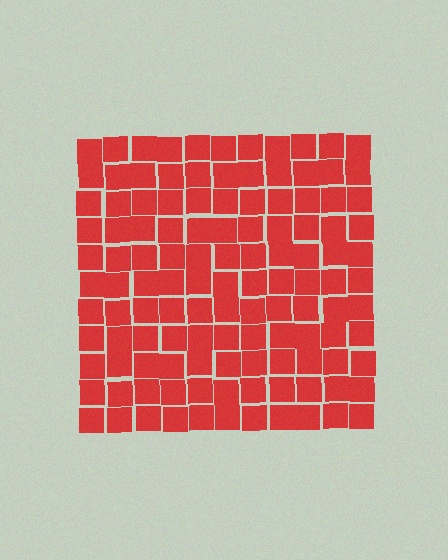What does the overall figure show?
The overall figure shows a square.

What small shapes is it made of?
It is made of small squares.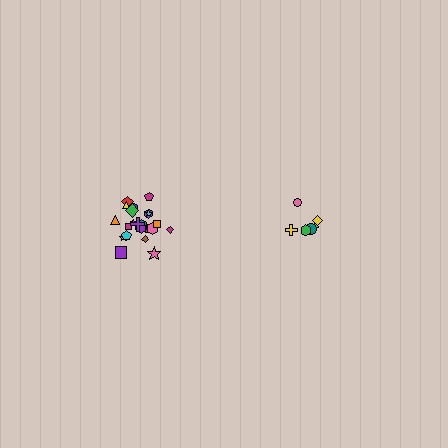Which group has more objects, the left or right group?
The left group.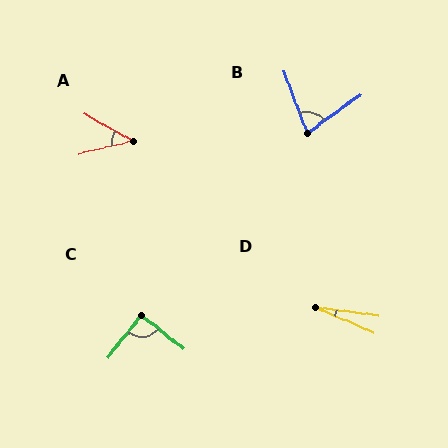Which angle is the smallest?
D, at approximately 16 degrees.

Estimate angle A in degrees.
Approximately 42 degrees.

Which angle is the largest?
C, at approximately 89 degrees.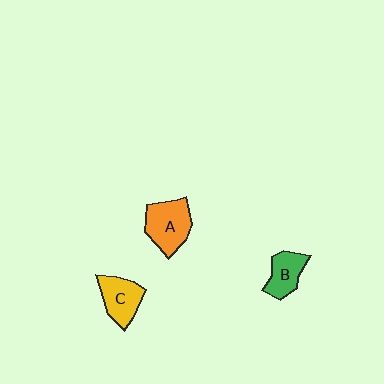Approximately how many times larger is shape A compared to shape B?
Approximately 1.4 times.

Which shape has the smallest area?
Shape B (green).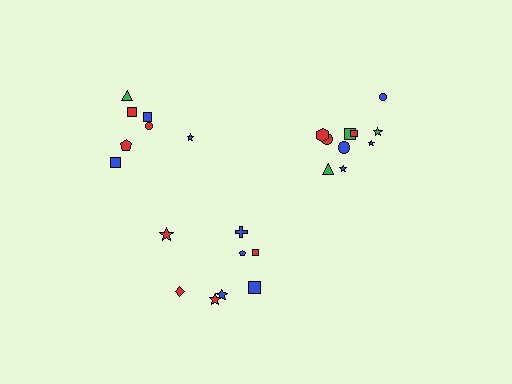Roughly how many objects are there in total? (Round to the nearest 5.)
Roughly 25 objects in total.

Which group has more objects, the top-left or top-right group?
The top-right group.